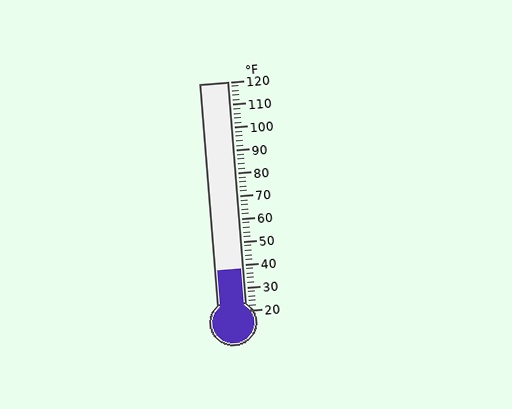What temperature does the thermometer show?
The thermometer shows approximately 38°F.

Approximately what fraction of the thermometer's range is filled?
The thermometer is filled to approximately 20% of its range.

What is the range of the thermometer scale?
The thermometer scale ranges from 20°F to 120°F.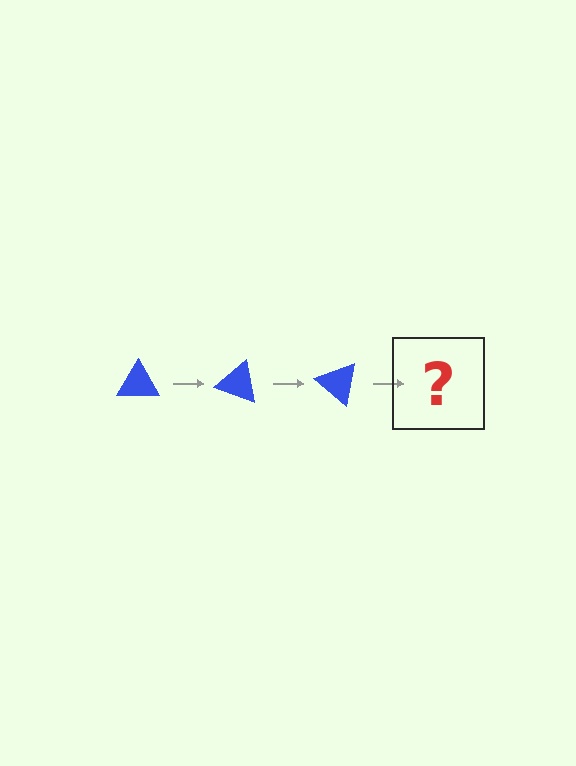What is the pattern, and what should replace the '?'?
The pattern is that the triangle rotates 20 degrees each step. The '?' should be a blue triangle rotated 60 degrees.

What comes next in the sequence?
The next element should be a blue triangle rotated 60 degrees.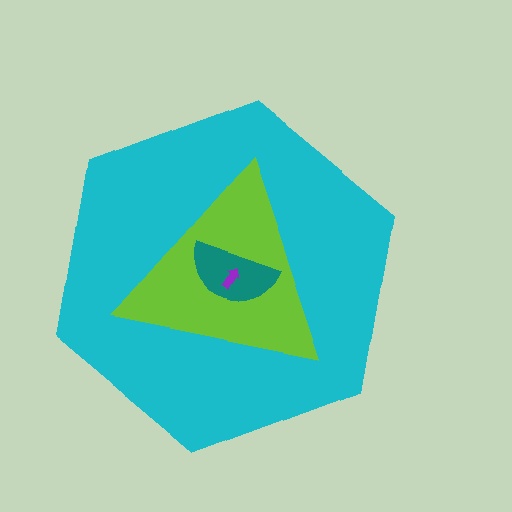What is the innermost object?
The purple arrow.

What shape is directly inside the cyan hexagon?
The lime triangle.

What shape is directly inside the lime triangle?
The teal semicircle.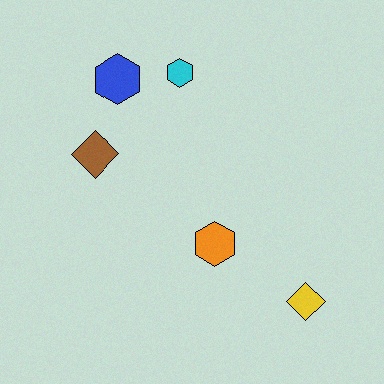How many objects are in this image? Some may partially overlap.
There are 5 objects.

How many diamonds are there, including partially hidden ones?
There are 2 diamonds.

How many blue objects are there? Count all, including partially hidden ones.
There is 1 blue object.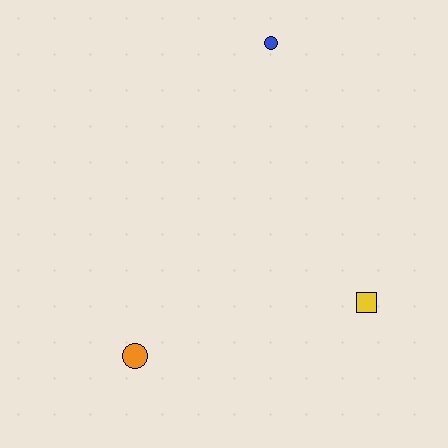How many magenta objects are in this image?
There are no magenta objects.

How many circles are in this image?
There are 2 circles.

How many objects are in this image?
There are 3 objects.